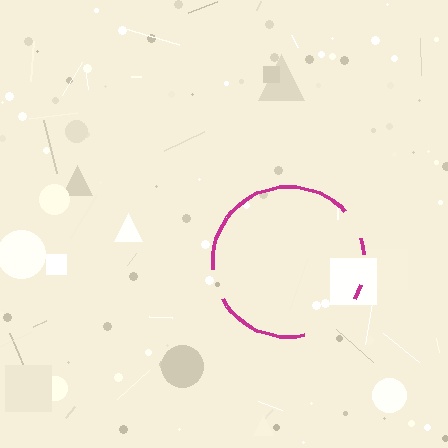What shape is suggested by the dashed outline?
The dashed outline suggests a circle.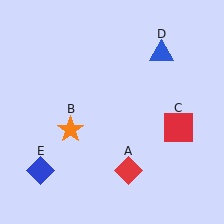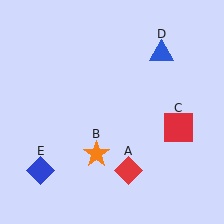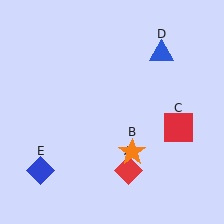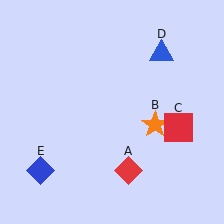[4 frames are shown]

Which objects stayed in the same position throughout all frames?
Red diamond (object A) and red square (object C) and blue triangle (object D) and blue diamond (object E) remained stationary.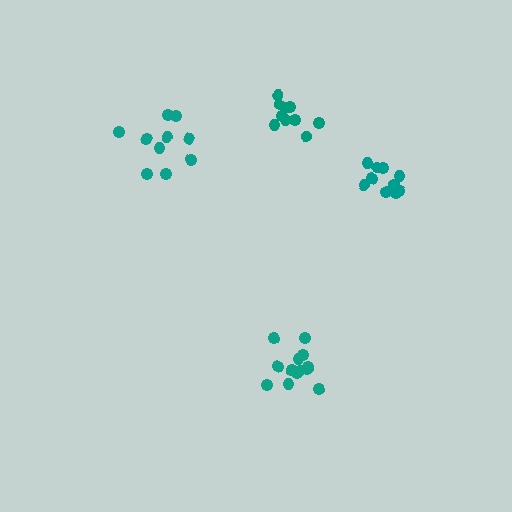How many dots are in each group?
Group 1: 10 dots, Group 2: 10 dots, Group 3: 10 dots, Group 4: 13 dots (43 total).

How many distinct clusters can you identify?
There are 4 distinct clusters.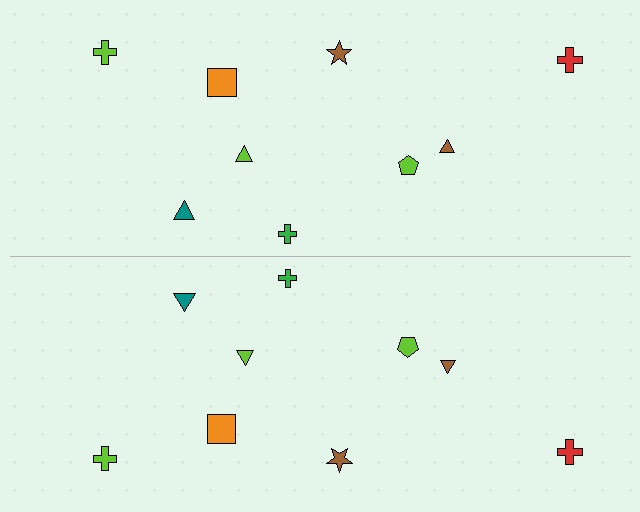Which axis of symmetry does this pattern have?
The pattern has a horizontal axis of symmetry running through the center of the image.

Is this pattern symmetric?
Yes, this pattern has bilateral (reflection) symmetry.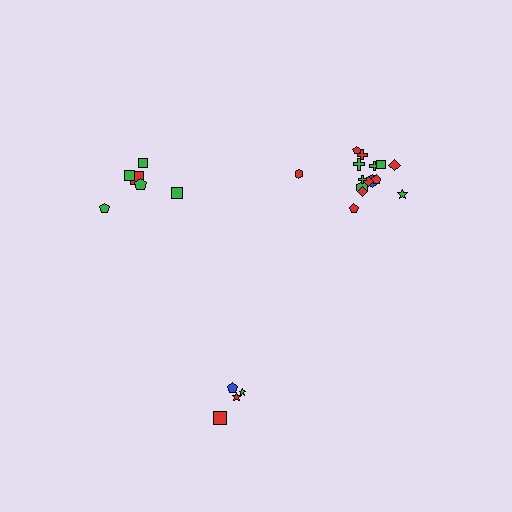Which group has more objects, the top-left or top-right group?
The top-right group.